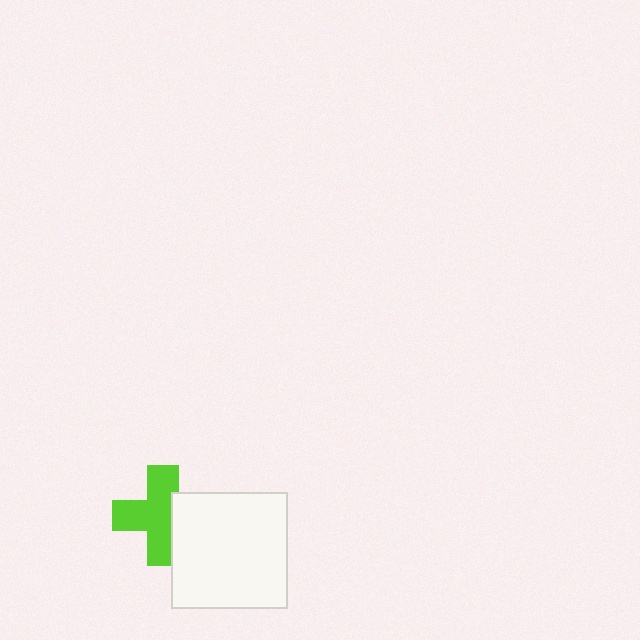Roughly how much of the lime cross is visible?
Most of it is visible (roughly 69%).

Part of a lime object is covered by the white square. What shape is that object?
It is a cross.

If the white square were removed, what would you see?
You would see the complete lime cross.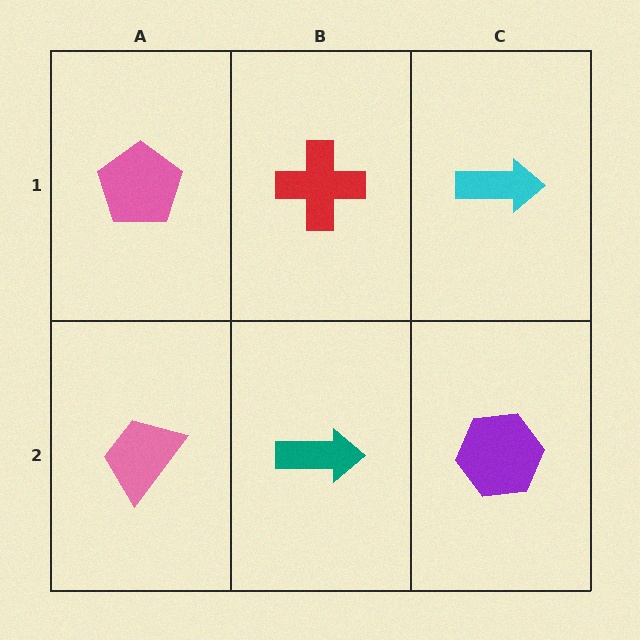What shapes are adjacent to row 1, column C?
A purple hexagon (row 2, column C), a red cross (row 1, column B).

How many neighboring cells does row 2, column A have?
2.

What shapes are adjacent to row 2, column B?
A red cross (row 1, column B), a pink trapezoid (row 2, column A), a purple hexagon (row 2, column C).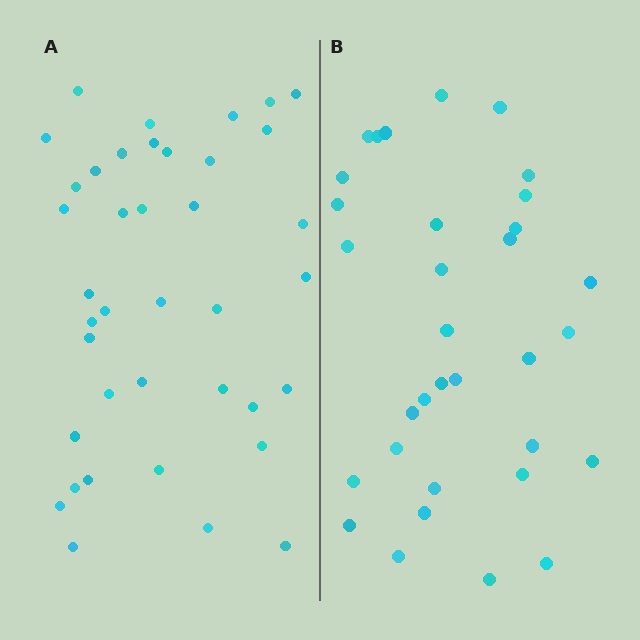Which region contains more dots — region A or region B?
Region A (the left region) has more dots.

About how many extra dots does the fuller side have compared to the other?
Region A has about 6 more dots than region B.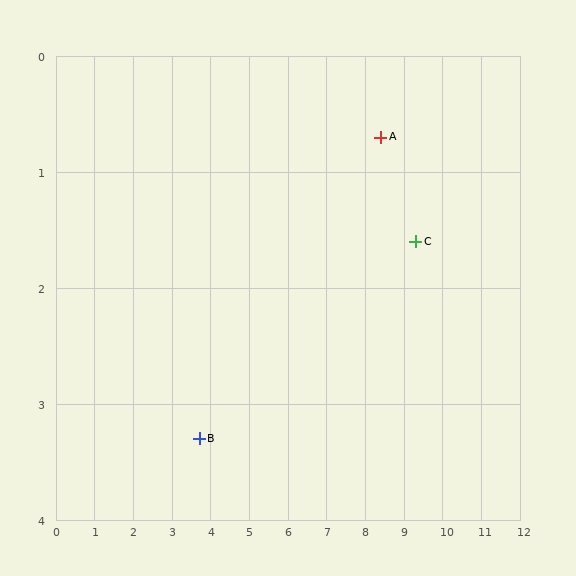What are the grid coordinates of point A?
Point A is at approximately (8.4, 0.7).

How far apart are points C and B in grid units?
Points C and B are about 5.9 grid units apart.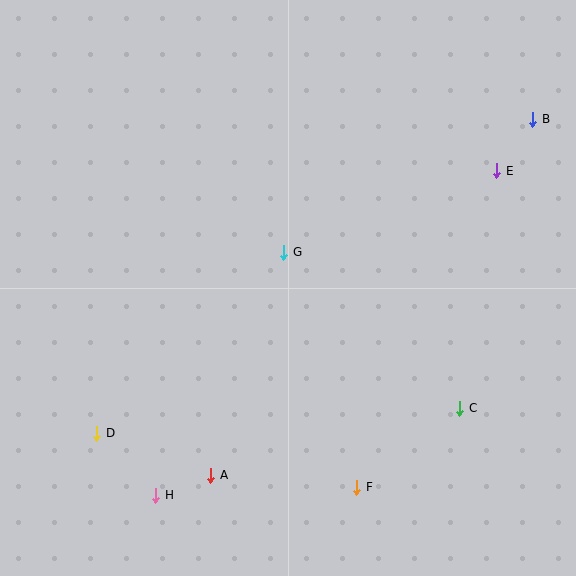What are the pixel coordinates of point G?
Point G is at (284, 252).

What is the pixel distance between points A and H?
The distance between A and H is 59 pixels.